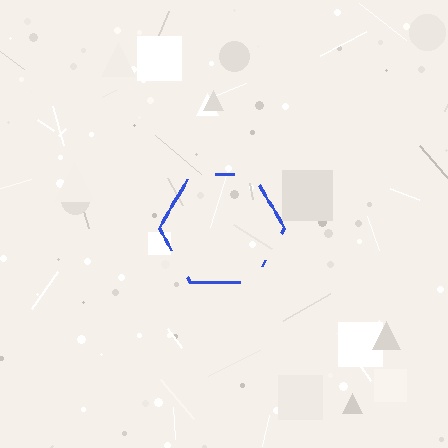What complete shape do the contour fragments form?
The contour fragments form a hexagon.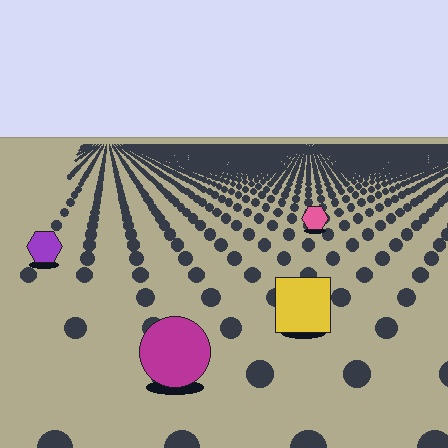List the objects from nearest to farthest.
From nearest to farthest: the magenta circle, the yellow square, the purple hexagon, the pink hexagon.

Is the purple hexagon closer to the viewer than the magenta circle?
No. The magenta circle is closer — you can tell from the texture gradient: the ground texture is coarser near it.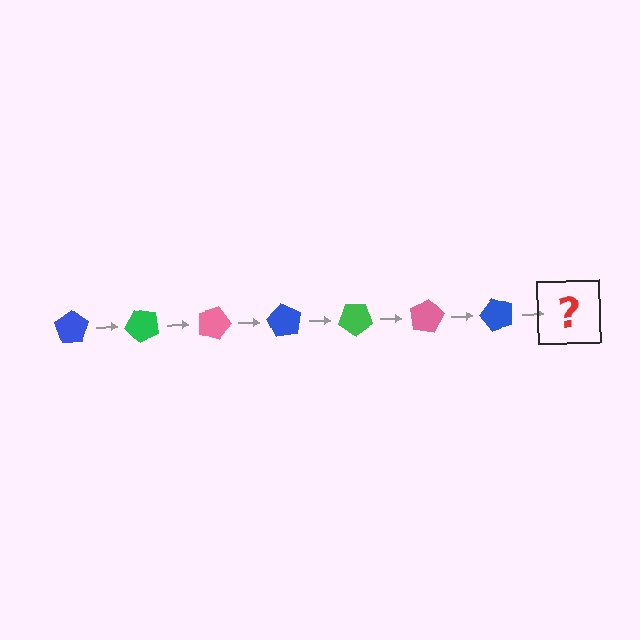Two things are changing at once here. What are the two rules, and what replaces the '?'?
The two rules are that it rotates 45 degrees each step and the color cycles through blue, green, and pink. The '?' should be a green pentagon, rotated 315 degrees from the start.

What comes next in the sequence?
The next element should be a green pentagon, rotated 315 degrees from the start.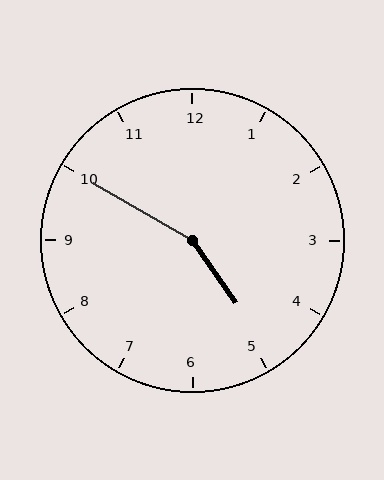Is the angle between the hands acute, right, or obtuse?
It is obtuse.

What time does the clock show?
4:50.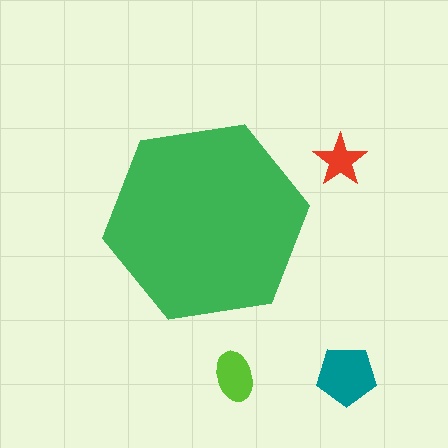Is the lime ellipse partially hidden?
No, the lime ellipse is fully visible.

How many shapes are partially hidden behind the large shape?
0 shapes are partially hidden.